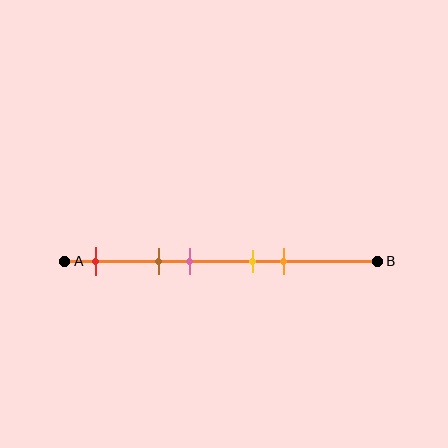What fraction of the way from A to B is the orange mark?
The orange mark is approximately 70% (0.7) of the way from A to B.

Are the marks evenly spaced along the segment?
No, the marks are not evenly spaced.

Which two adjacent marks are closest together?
The yellow and orange marks are the closest adjacent pair.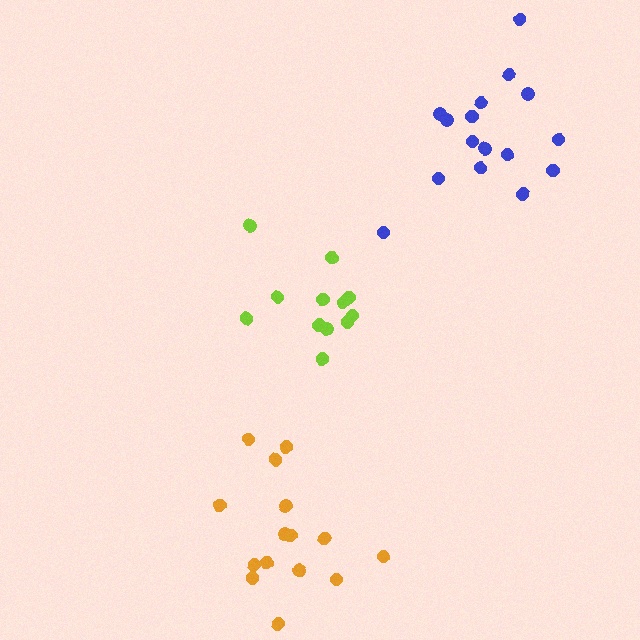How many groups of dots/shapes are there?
There are 3 groups.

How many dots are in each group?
Group 1: 13 dots, Group 2: 15 dots, Group 3: 16 dots (44 total).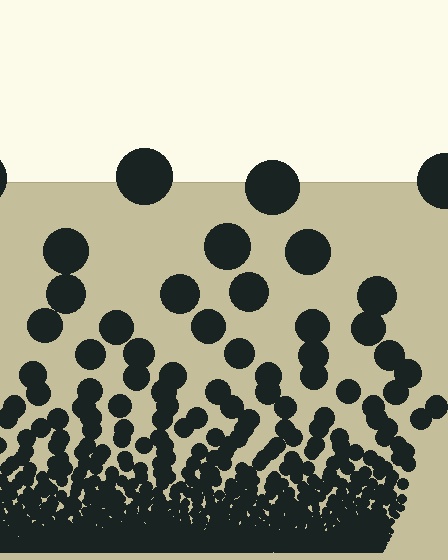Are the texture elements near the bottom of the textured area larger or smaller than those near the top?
Smaller. The gradient is inverted — elements near the bottom are smaller and denser.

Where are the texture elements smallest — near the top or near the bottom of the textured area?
Near the bottom.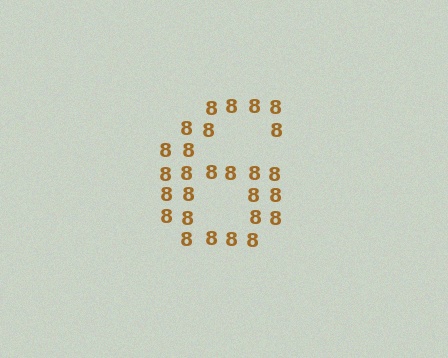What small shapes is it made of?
It is made of small digit 8's.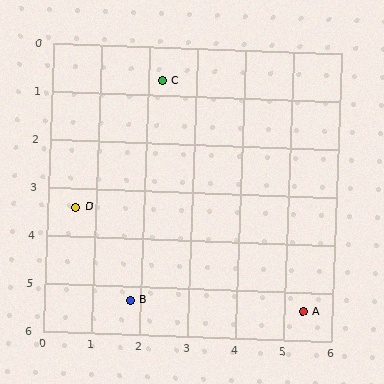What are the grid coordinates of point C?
Point C is at approximately (2.3, 0.7).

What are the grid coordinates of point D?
Point D is at approximately (0.6, 3.4).